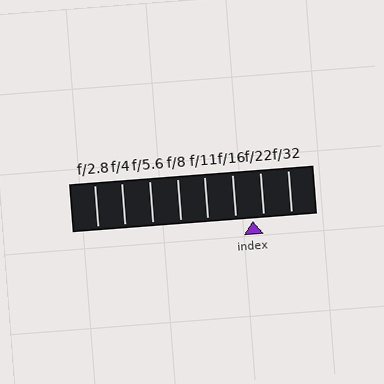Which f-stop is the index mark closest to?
The index mark is closest to f/22.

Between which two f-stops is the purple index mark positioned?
The index mark is between f/16 and f/22.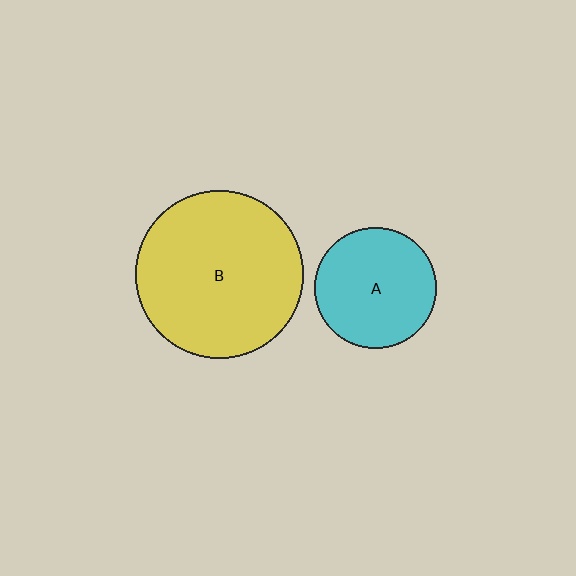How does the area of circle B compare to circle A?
Approximately 1.9 times.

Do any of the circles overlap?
No, none of the circles overlap.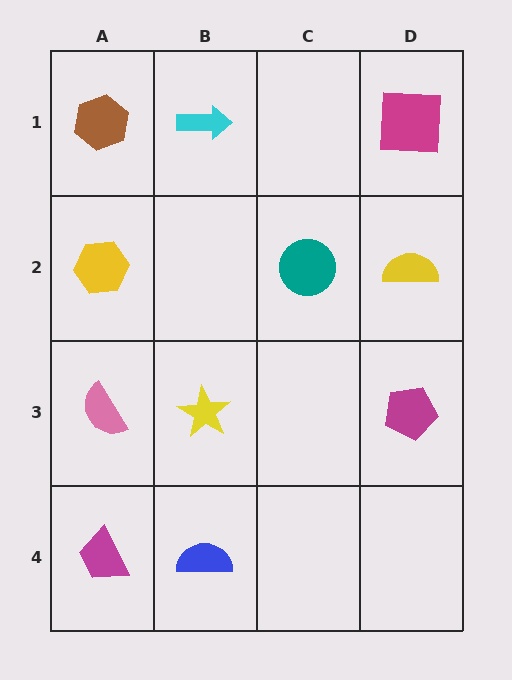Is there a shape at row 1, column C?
No, that cell is empty.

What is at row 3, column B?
A yellow star.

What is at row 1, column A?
A brown hexagon.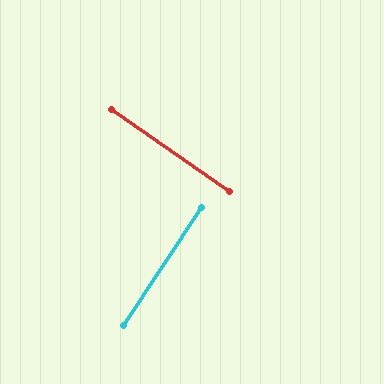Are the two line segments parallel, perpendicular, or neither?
Perpendicular — they meet at approximately 88°.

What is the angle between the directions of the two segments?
Approximately 88 degrees.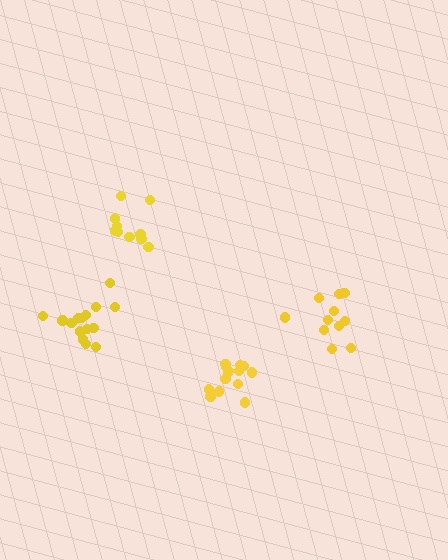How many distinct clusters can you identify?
There are 4 distinct clusters.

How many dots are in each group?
Group 1: 15 dots, Group 2: 11 dots, Group 3: 10 dots, Group 4: 14 dots (50 total).